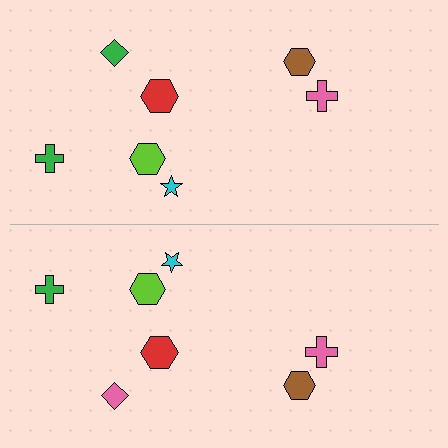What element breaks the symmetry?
The pink diamond on the bottom side breaks the symmetry — its mirror counterpart is green.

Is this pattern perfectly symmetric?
No, the pattern is not perfectly symmetric. The pink diamond on the bottom side breaks the symmetry — its mirror counterpart is green.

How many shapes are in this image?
There are 14 shapes in this image.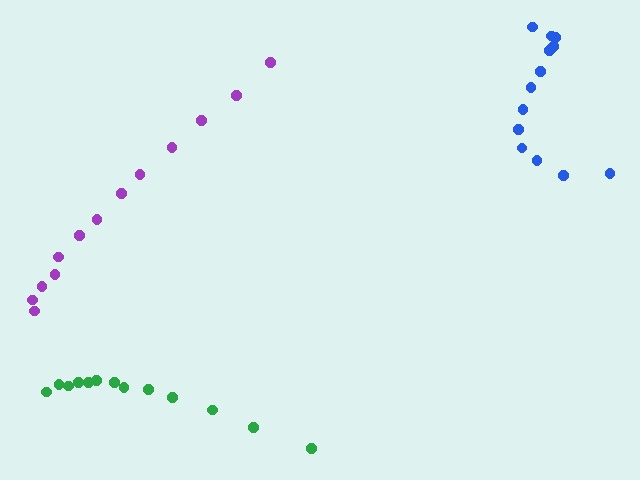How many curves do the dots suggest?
There are 3 distinct paths.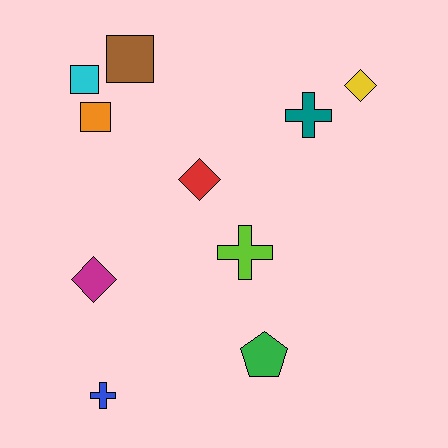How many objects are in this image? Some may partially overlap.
There are 10 objects.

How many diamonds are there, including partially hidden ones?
There are 3 diamonds.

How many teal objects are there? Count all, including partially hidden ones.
There is 1 teal object.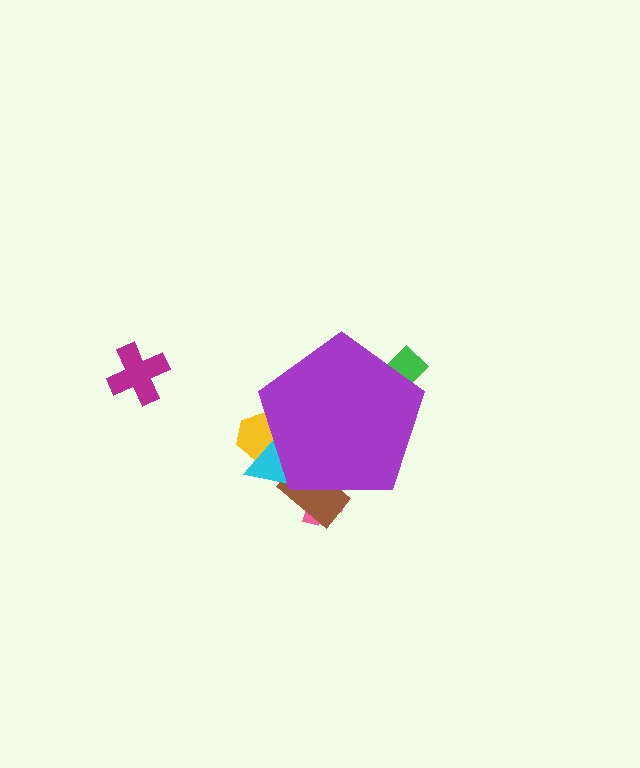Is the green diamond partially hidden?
Yes, the green diamond is partially hidden behind the purple pentagon.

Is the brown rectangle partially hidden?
Yes, the brown rectangle is partially hidden behind the purple pentagon.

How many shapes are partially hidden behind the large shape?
5 shapes are partially hidden.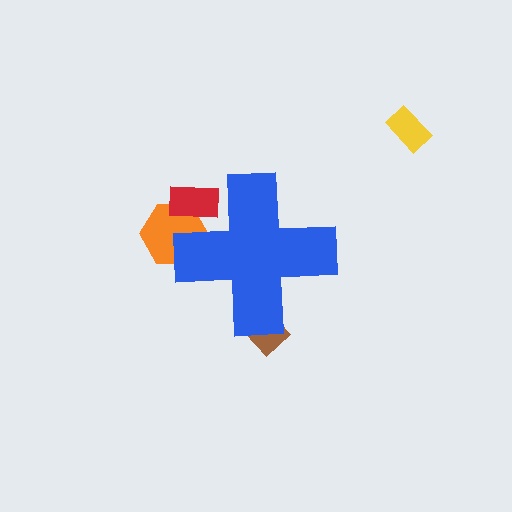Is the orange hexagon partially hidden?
Yes, the orange hexagon is partially hidden behind the blue cross.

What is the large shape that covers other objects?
A blue cross.